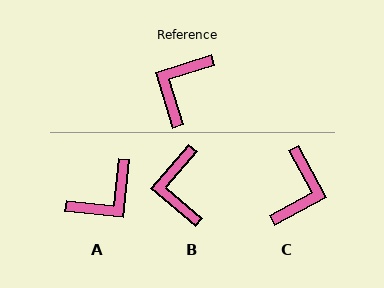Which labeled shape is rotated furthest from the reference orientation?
C, about 169 degrees away.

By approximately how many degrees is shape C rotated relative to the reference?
Approximately 169 degrees clockwise.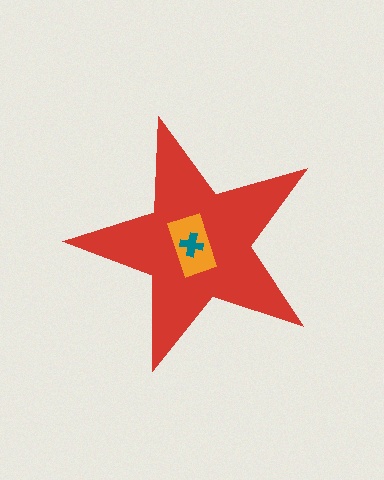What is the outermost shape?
The red star.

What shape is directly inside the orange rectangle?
The teal cross.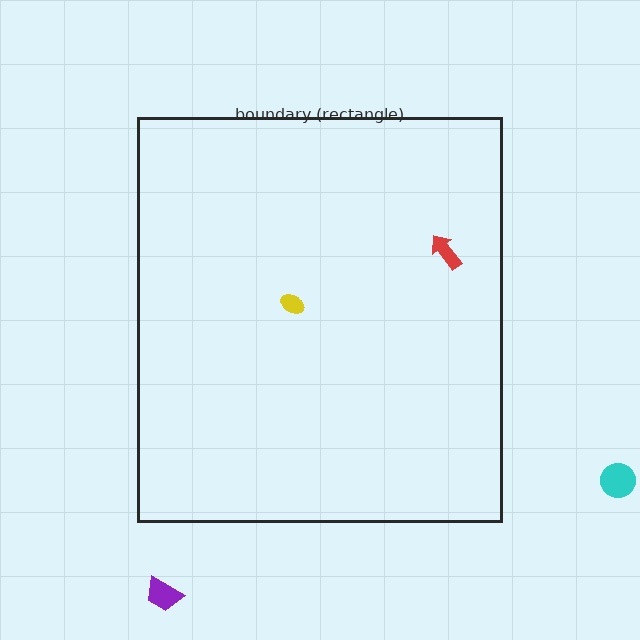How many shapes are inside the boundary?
2 inside, 2 outside.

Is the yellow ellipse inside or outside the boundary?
Inside.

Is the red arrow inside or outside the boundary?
Inside.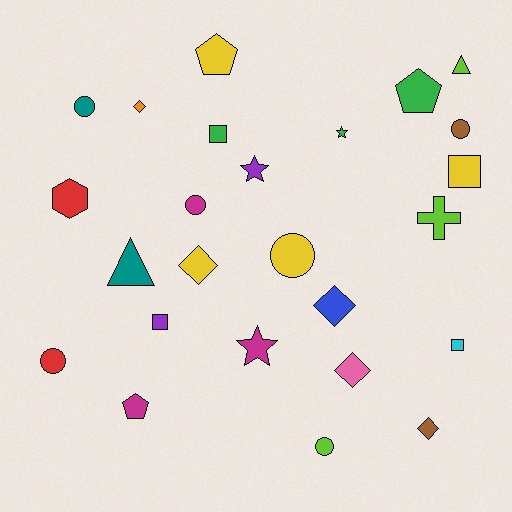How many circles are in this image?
There are 6 circles.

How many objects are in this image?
There are 25 objects.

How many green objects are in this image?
There are 3 green objects.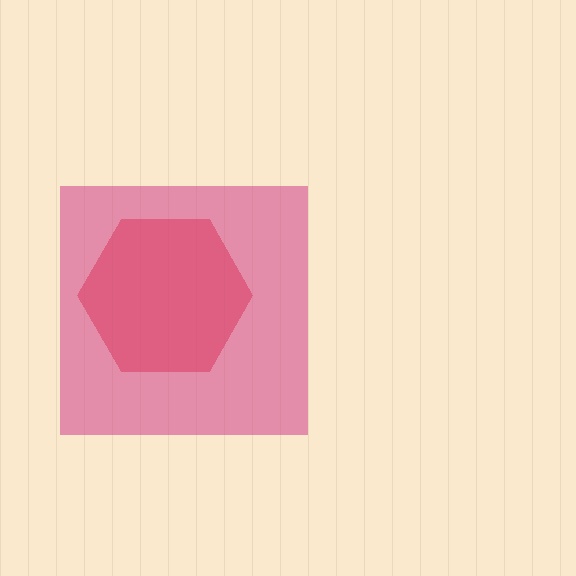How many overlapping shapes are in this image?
There are 2 overlapping shapes in the image.